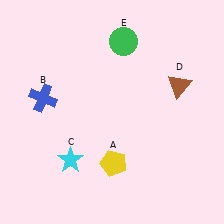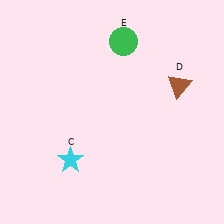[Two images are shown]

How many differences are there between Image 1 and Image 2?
There are 2 differences between the two images.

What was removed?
The blue cross (B), the yellow pentagon (A) were removed in Image 2.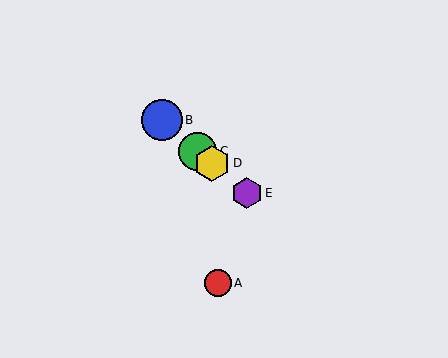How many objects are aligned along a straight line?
4 objects (B, C, D, E) are aligned along a straight line.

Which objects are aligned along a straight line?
Objects B, C, D, E are aligned along a straight line.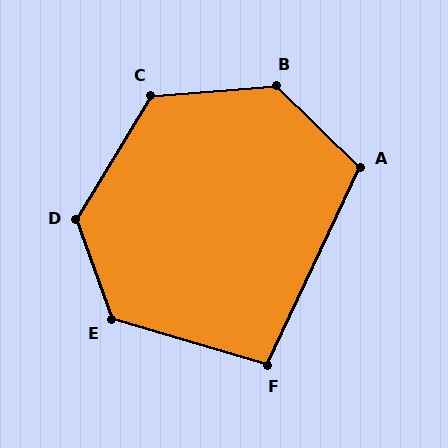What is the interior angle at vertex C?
Approximately 126 degrees (obtuse).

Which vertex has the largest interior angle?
B, at approximately 131 degrees.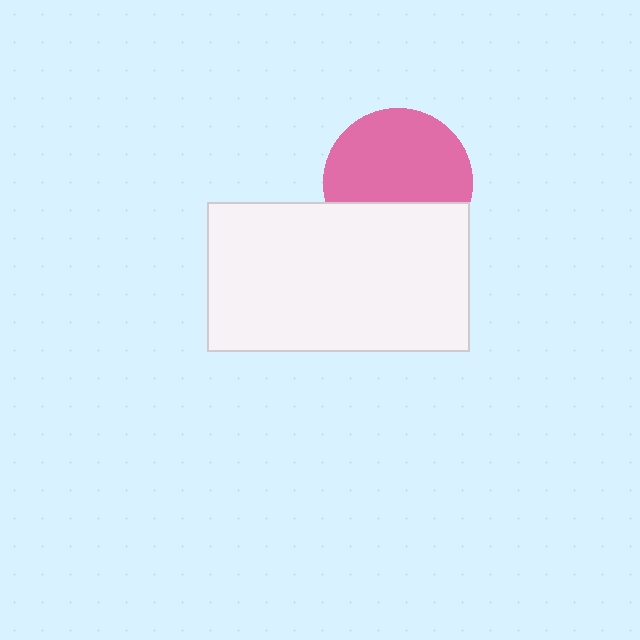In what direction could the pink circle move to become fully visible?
The pink circle could move up. That would shift it out from behind the white rectangle entirely.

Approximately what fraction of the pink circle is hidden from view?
Roughly 34% of the pink circle is hidden behind the white rectangle.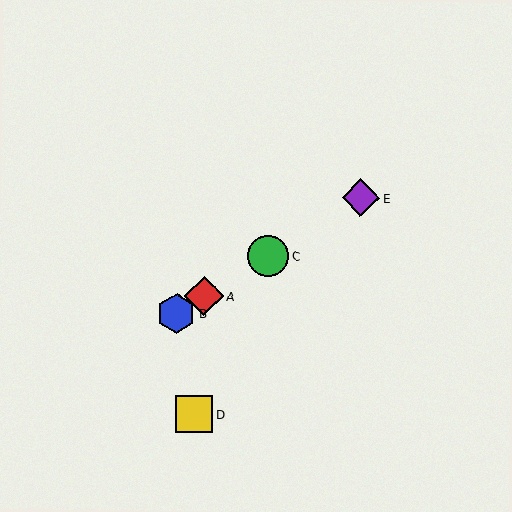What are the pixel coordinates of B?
Object B is at (176, 314).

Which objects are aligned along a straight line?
Objects A, B, C, E are aligned along a straight line.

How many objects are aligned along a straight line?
4 objects (A, B, C, E) are aligned along a straight line.